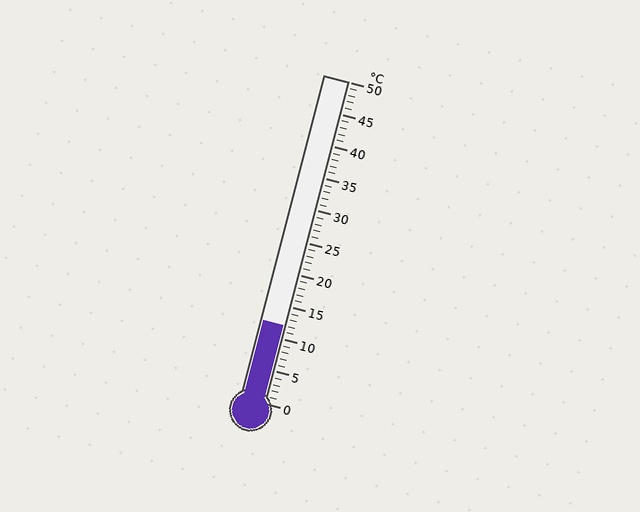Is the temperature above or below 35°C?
The temperature is below 35°C.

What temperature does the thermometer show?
The thermometer shows approximately 12°C.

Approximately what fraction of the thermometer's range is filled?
The thermometer is filled to approximately 25% of its range.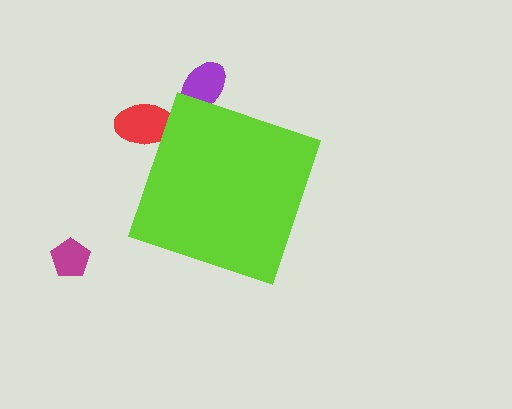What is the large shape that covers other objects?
A lime diamond.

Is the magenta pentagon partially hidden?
No, the magenta pentagon is fully visible.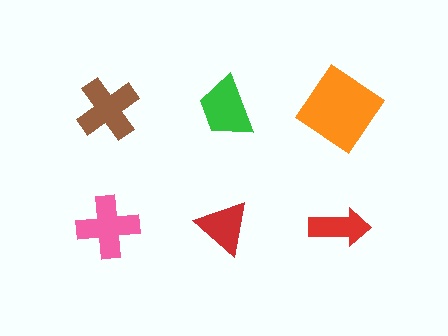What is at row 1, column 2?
A green trapezoid.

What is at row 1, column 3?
An orange diamond.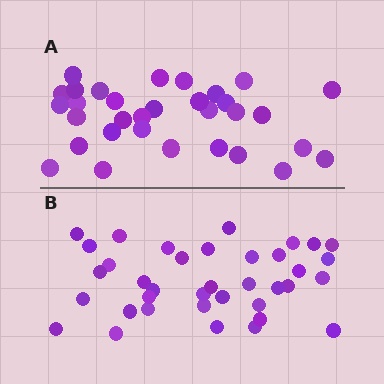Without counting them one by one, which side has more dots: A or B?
Region B (the bottom region) has more dots.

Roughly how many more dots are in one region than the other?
Region B has about 5 more dots than region A.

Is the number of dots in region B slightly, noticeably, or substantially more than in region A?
Region B has only slightly more — the two regions are fairly close. The ratio is roughly 1.2 to 1.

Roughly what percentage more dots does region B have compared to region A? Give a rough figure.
About 15% more.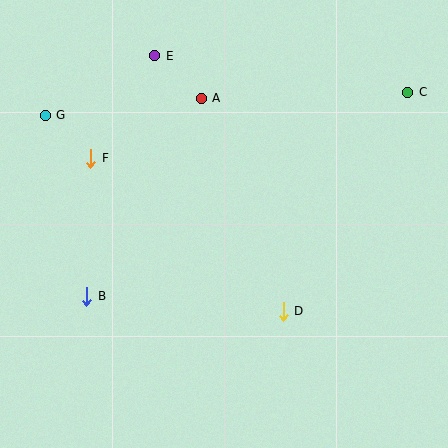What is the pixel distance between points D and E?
The distance between D and E is 286 pixels.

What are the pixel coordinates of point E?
Point E is at (155, 56).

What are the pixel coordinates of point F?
Point F is at (91, 158).